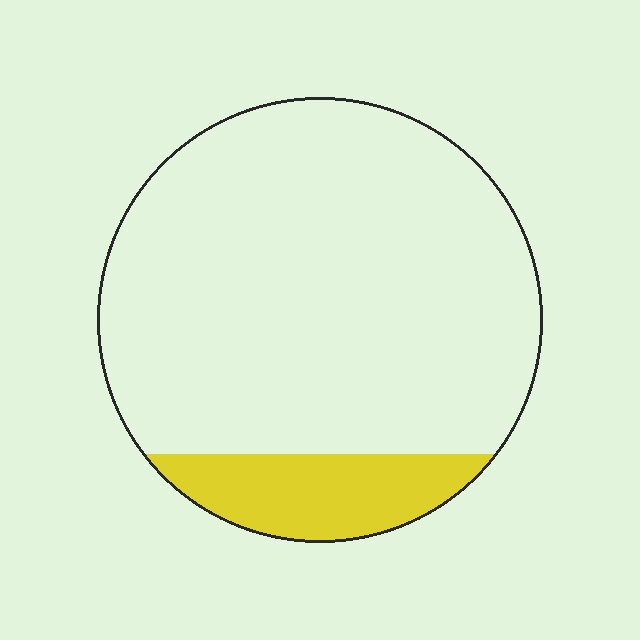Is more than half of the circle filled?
No.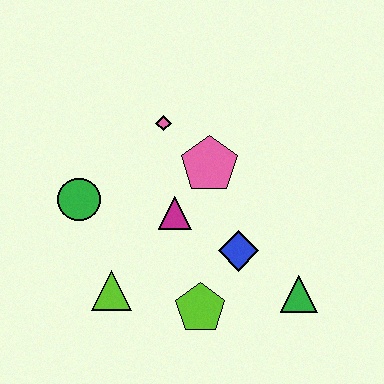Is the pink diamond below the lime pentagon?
No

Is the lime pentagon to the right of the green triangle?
No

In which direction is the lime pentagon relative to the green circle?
The lime pentagon is to the right of the green circle.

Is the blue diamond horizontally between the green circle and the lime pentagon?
No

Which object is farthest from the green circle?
The green triangle is farthest from the green circle.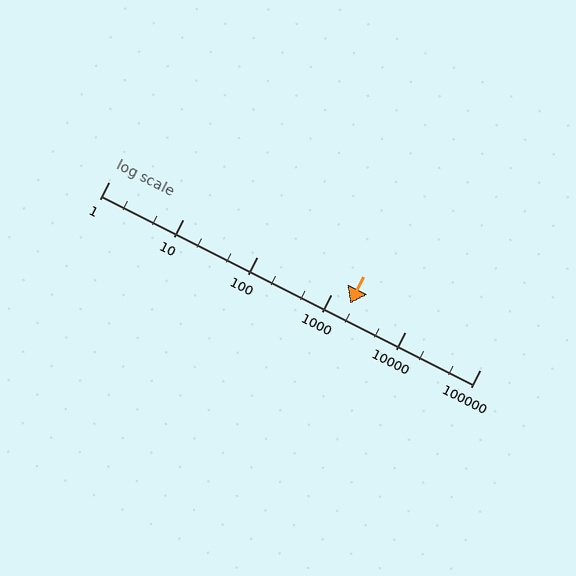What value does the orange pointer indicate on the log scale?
The pointer indicates approximately 1800.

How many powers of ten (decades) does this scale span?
The scale spans 5 decades, from 1 to 100000.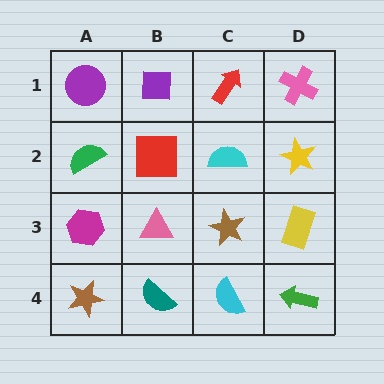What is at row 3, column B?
A pink triangle.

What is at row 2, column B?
A red square.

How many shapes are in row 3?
4 shapes.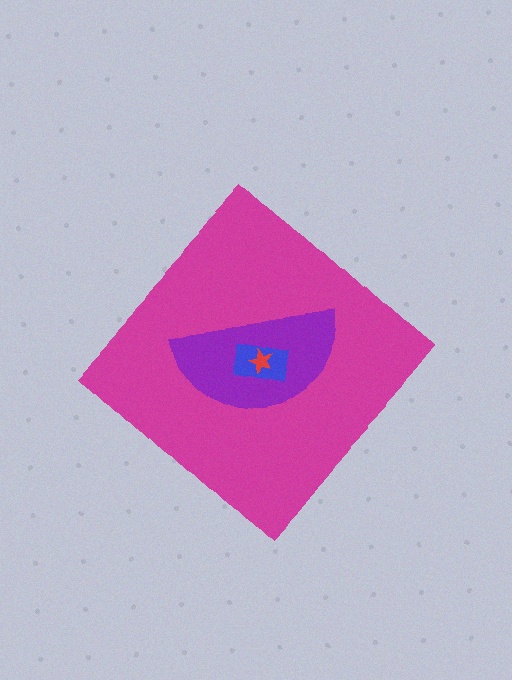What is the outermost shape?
The magenta diamond.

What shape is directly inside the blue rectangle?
The red star.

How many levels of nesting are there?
4.